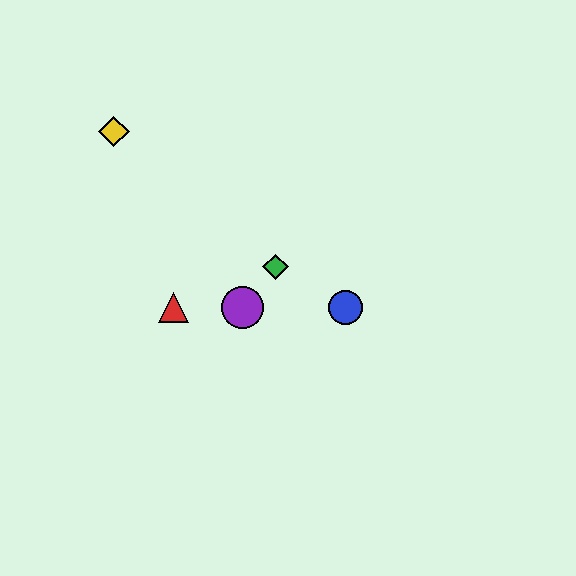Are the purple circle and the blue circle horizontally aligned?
Yes, both are at y≈308.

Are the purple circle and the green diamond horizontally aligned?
No, the purple circle is at y≈308 and the green diamond is at y≈267.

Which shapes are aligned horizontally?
The red triangle, the blue circle, the purple circle are aligned horizontally.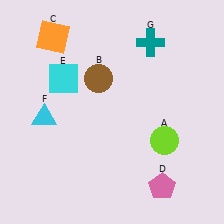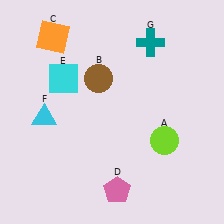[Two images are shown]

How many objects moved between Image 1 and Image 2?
1 object moved between the two images.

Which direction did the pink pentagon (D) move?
The pink pentagon (D) moved left.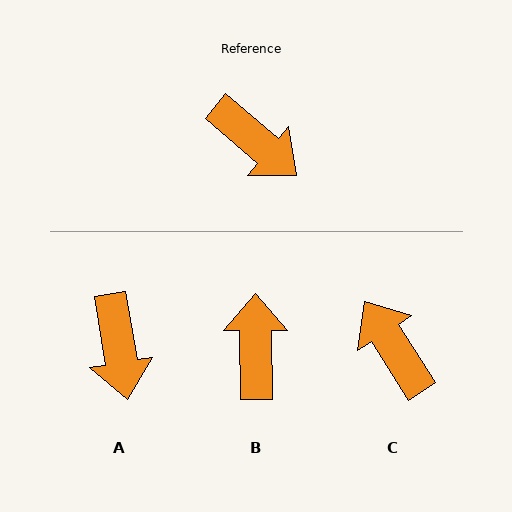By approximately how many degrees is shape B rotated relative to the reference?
Approximately 131 degrees counter-clockwise.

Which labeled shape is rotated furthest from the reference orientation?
C, about 163 degrees away.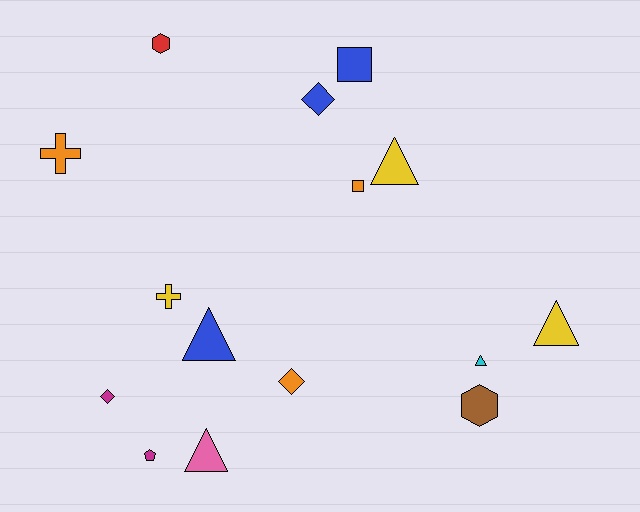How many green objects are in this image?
There are no green objects.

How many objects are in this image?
There are 15 objects.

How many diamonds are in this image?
There are 3 diamonds.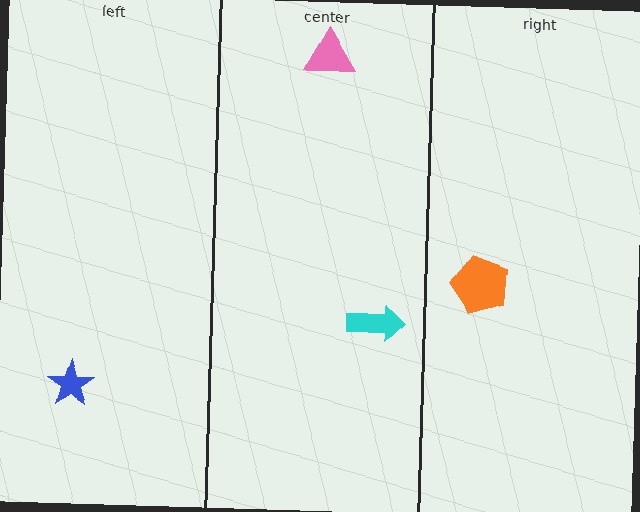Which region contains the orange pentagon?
The right region.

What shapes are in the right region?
The orange pentagon.